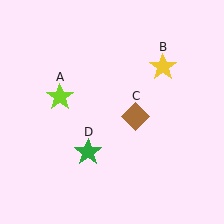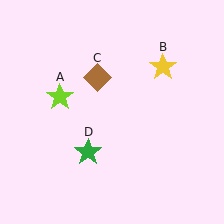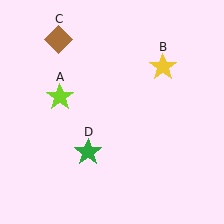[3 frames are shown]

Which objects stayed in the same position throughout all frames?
Lime star (object A) and yellow star (object B) and green star (object D) remained stationary.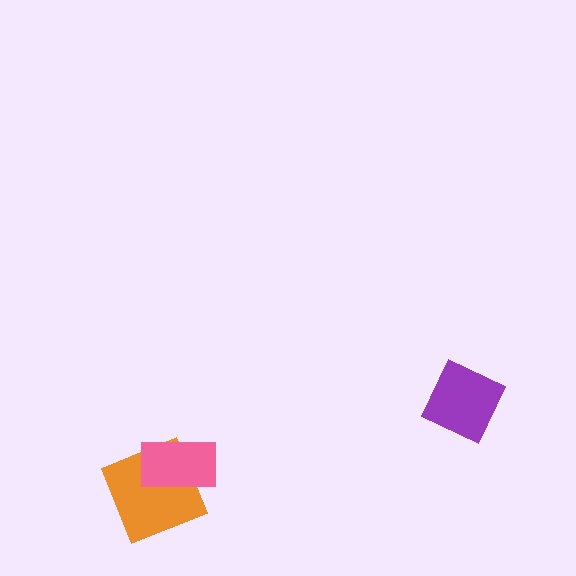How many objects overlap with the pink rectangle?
1 object overlaps with the pink rectangle.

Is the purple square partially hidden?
No, no other shape covers it.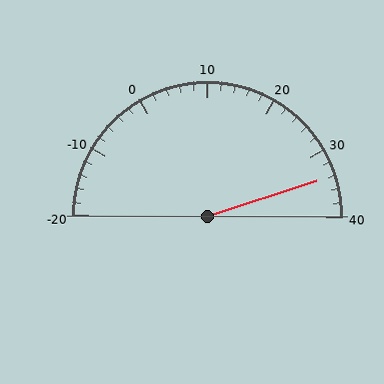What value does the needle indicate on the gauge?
The needle indicates approximately 34.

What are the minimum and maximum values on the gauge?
The gauge ranges from -20 to 40.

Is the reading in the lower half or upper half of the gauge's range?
The reading is in the upper half of the range (-20 to 40).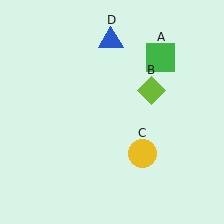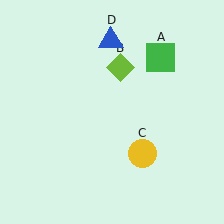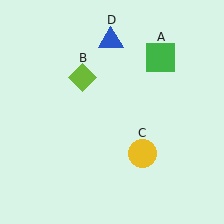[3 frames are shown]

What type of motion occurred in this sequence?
The lime diamond (object B) rotated counterclockwise around the center of the scene.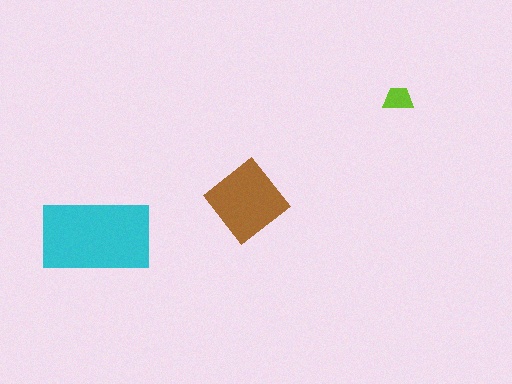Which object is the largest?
The cyan rectangle.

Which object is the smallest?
The lime trapezoid.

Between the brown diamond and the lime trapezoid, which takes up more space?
The brown diamond.